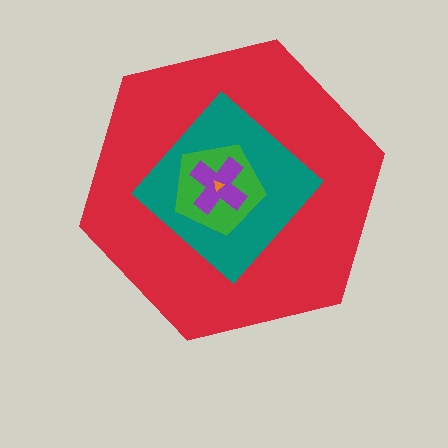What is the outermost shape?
The red hexagon.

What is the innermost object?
The orange triangle.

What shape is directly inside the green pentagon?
The purple cross.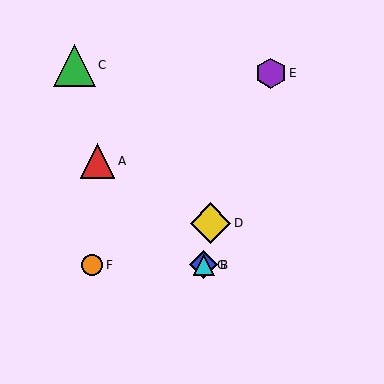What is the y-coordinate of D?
Object D is at y≈223.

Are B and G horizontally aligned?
Yes, both are at y≈265.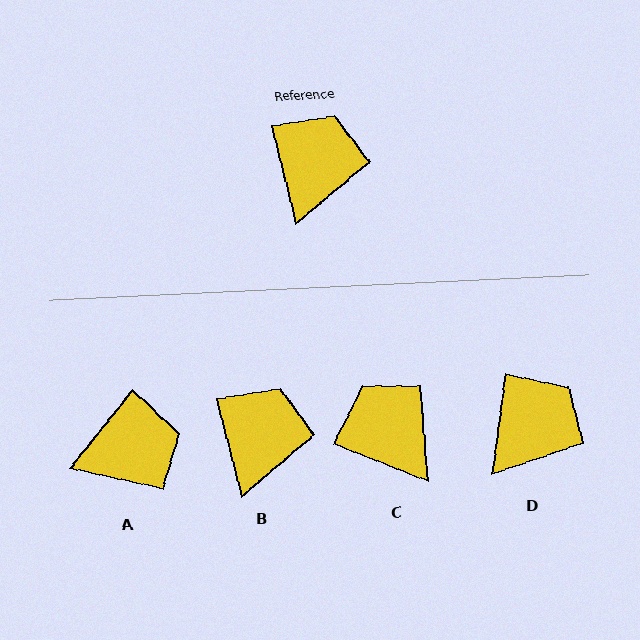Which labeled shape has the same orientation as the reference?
B.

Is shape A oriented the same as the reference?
No, it is off by about 53 degrees.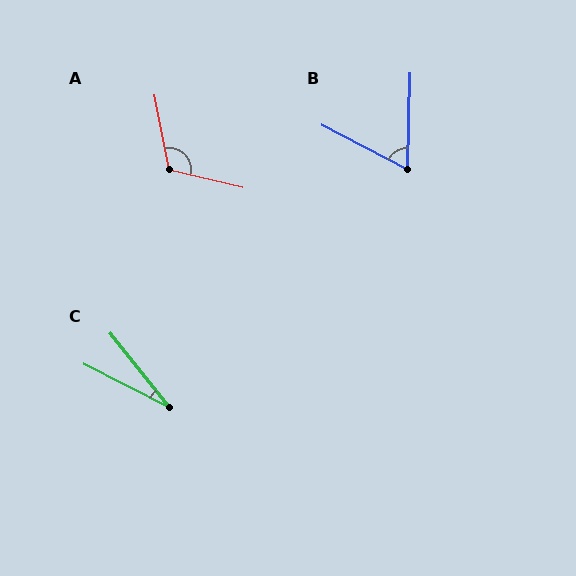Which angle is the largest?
A, at approximately 114 degrees.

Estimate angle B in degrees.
Approximately 64 degrees.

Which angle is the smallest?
C, at approximately 25 degrees.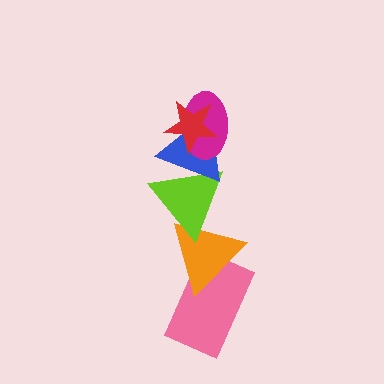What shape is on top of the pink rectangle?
The orange triangle is on top of the pink rectangle.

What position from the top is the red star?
The red star is 1st from the top.